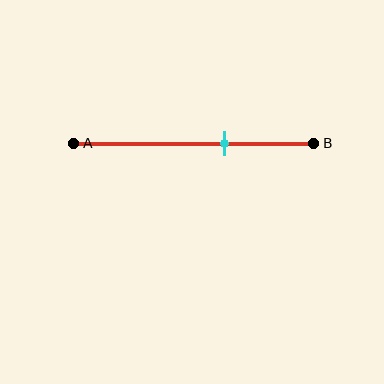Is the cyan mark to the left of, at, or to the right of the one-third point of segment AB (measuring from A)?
The cyan mark is to the right of the one-third point of segment AB.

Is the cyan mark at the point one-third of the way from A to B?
No, the mark is at about 65% from A, not at the 33% one-third point.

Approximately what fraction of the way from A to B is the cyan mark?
The cyan mark is approximately 65% of the way from A to B.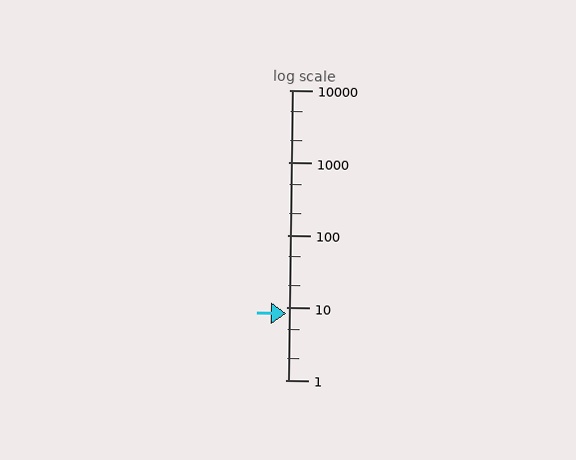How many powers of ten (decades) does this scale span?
The scale spans 4 decades, from 1 to 10000.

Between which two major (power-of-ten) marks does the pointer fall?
The pointer is between 1 and 10.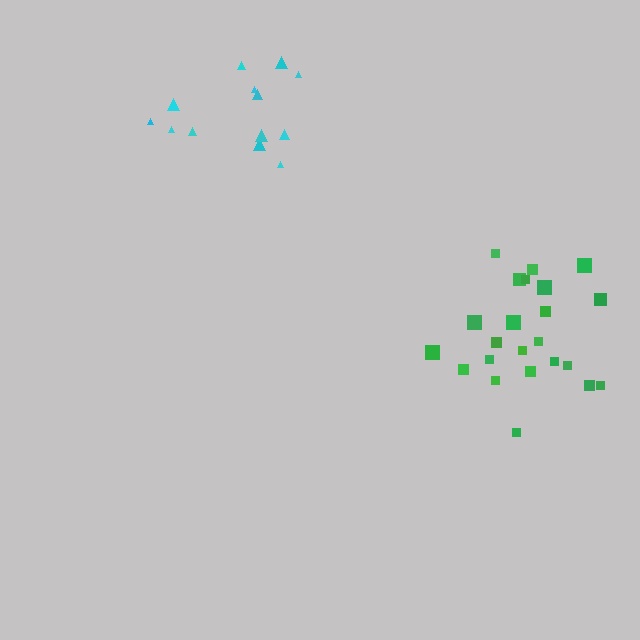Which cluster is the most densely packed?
Green.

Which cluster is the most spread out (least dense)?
Cyan.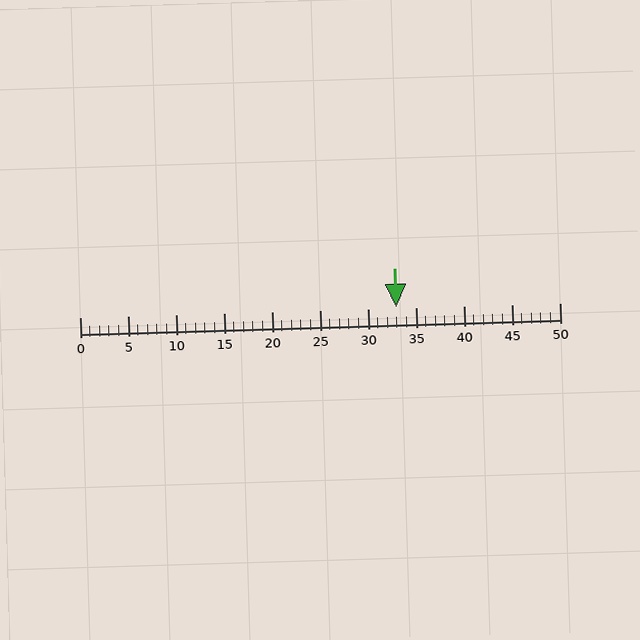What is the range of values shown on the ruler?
The ruler shows values from 0 to 50.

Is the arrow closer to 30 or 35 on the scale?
The arrow is closer to 35.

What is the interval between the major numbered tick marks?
The major tick marks are spaced 5 units apart.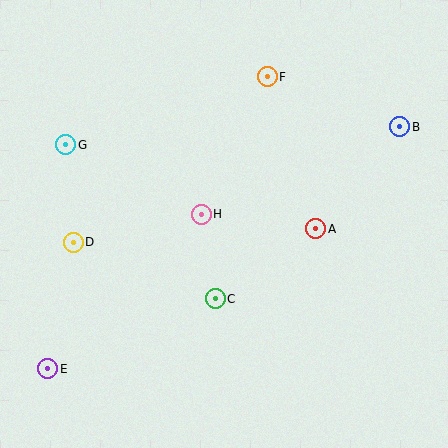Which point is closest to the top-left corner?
Point G is closest to the top-left corner.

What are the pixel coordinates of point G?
Point G is at (66, 145).